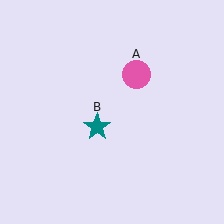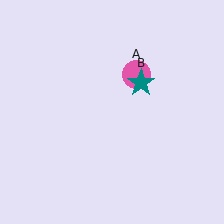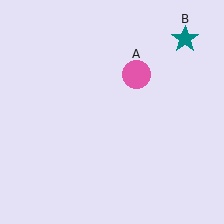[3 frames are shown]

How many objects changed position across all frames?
1 object changed position: teal star (object B).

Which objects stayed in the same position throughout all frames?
Pink circle (object A) remained stationary.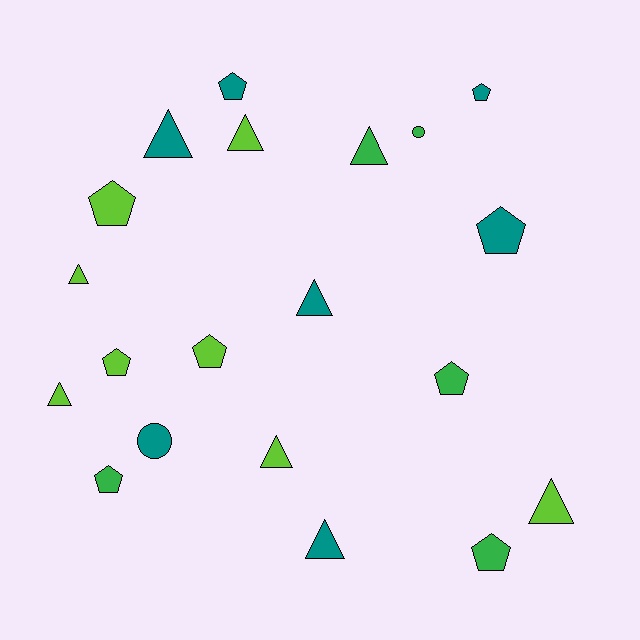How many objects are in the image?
There are 20 objects.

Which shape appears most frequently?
Triangle, with 9 objects.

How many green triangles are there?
There is 1 green triangle.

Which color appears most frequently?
Lime, with 8 objects.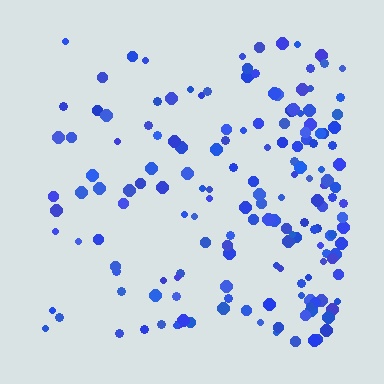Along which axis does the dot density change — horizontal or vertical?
Horizontal.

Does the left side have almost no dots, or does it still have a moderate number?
Still a moderate number, just noticeably fewer than the right.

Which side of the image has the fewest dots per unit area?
The left.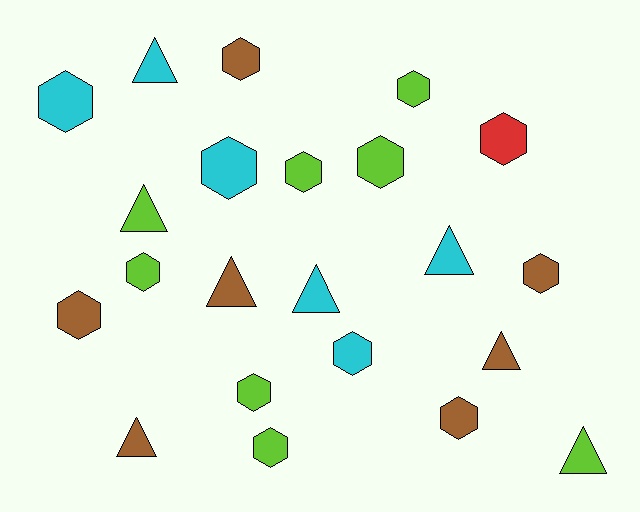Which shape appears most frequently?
Hexagon, with 14 objects.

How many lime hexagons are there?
There are 6 lime hexagons.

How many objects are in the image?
There are 22 objects.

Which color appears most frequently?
Lime, with 8 objects.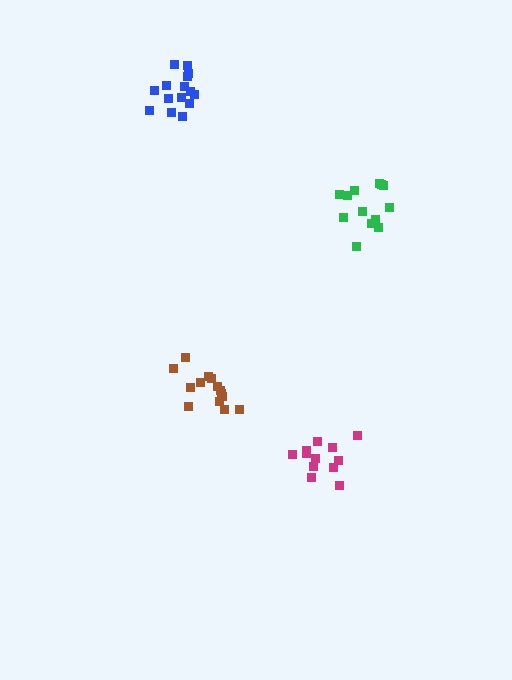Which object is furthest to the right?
The green cluster is rightmost.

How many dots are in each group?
Group 1: 12 dots, Group 2: 13 dots, Group 3: 14 dots, Group 4: 15 dots (54 total).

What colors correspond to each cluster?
The clusters are colored: magenta, green, brown, blue.